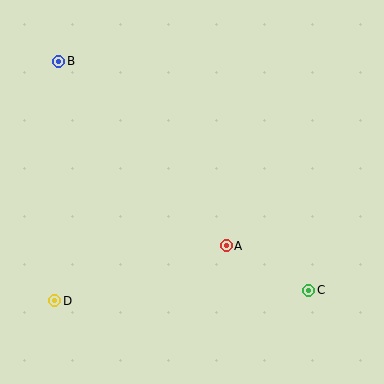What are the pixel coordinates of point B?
Point B is at (59, 61).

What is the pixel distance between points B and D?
The distance between B and D is 240 pixels.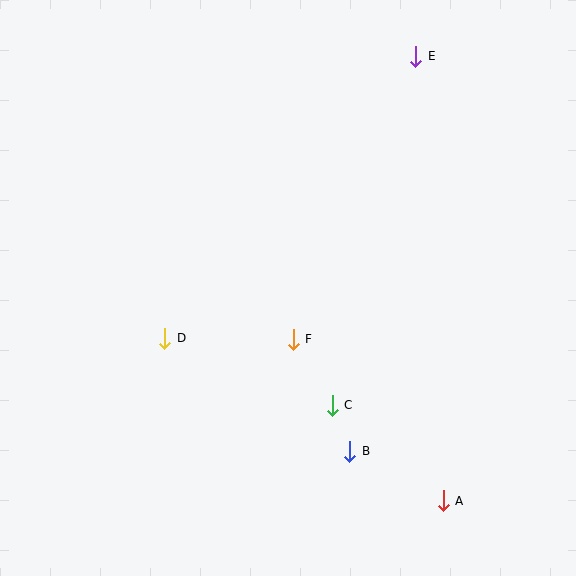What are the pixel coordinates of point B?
Point B is at (350, 451).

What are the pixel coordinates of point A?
Point A is at (443, 501).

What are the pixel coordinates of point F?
Point F is at (293, 339).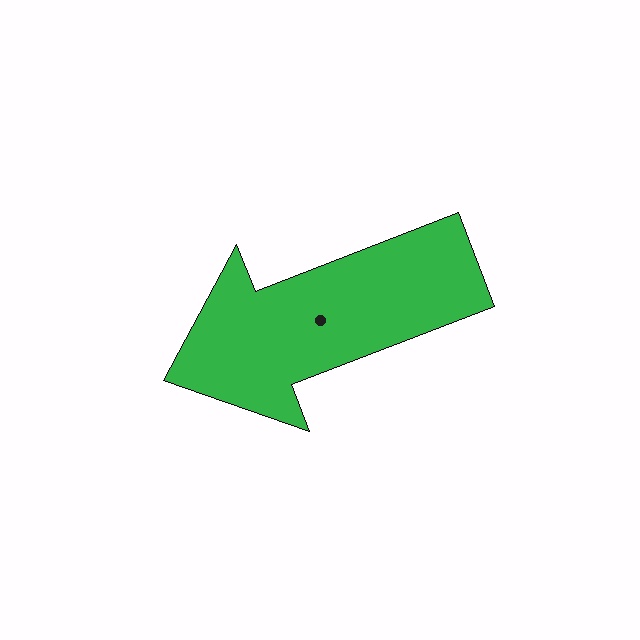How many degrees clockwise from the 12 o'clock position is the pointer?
Approximately 249 degrees.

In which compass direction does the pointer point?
West.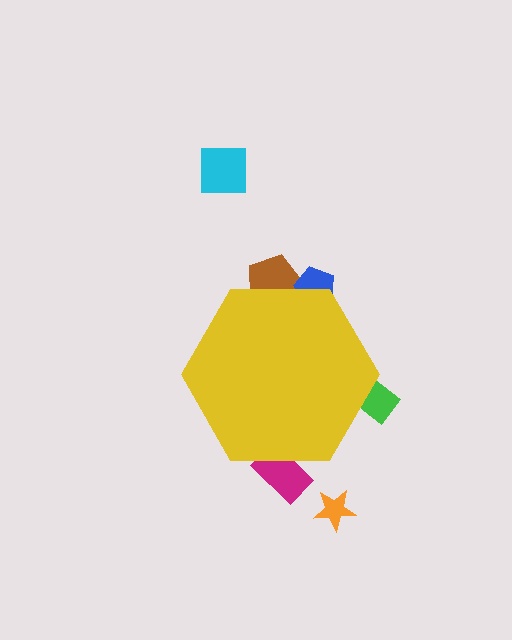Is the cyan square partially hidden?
No, the cyan square is fully visible.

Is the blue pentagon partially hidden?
Yes, the blue pentagon is partially hidden behind the yellow hexagon.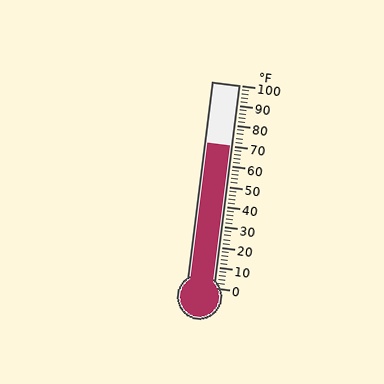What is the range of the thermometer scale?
The thermometer scale ranges from 0°F to 100°F.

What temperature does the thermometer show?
The thermometer shows approximately 70°F.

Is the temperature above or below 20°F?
The temperature is above 20°F.